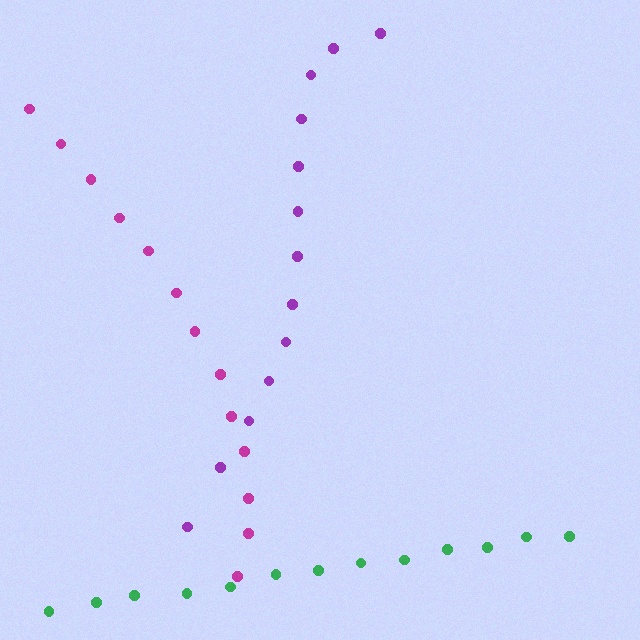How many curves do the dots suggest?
There are 3 distinct paths.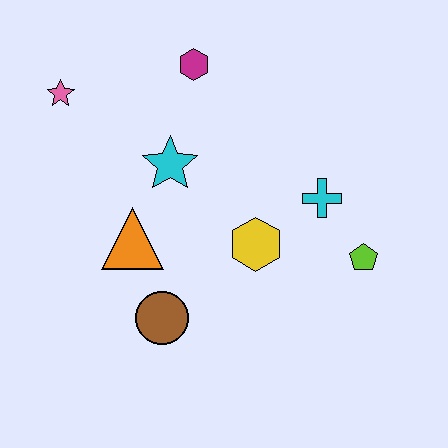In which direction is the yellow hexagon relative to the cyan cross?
The yellow hexagon is to the left of the cyan cross.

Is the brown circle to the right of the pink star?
Yes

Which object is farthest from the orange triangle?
The lime pentagon is farthest from the orange triangle.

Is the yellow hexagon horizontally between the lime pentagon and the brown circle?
Yes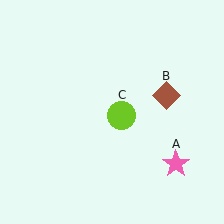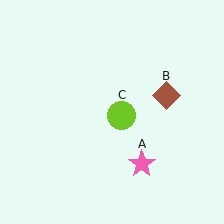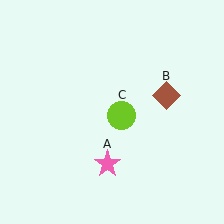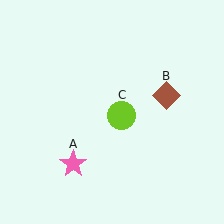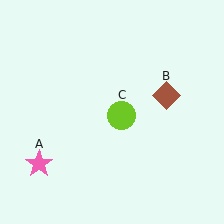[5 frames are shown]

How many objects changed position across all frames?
1 object changed position: pink star (object A).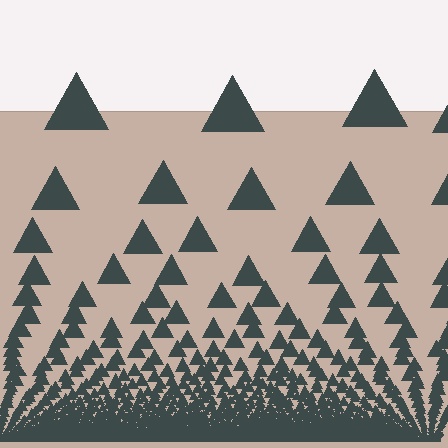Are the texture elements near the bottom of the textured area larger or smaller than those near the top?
Smaller. The gradient is inverted — elements near the bottom are smaller and denser.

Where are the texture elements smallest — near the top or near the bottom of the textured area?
Near the bottom.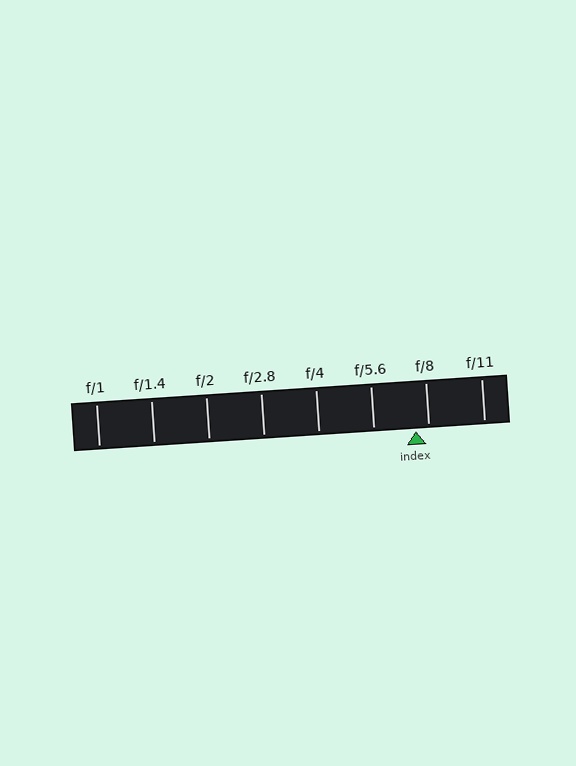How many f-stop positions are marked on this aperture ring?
There are 8 f-stop positions marked.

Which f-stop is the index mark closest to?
The index mark is closest to f/8.